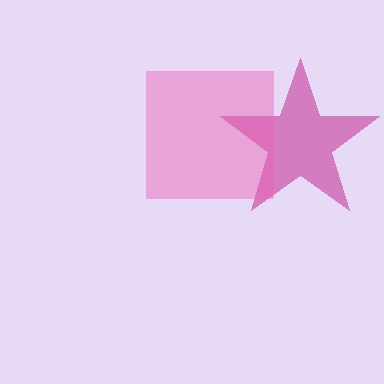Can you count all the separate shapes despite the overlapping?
Yes, there are 2 separate shapes.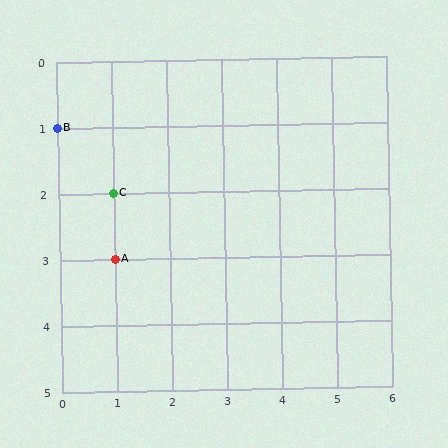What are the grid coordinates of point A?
Point A is at grid coordinates (1, 3).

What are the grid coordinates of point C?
Point C is at grid coordinates (1, 2).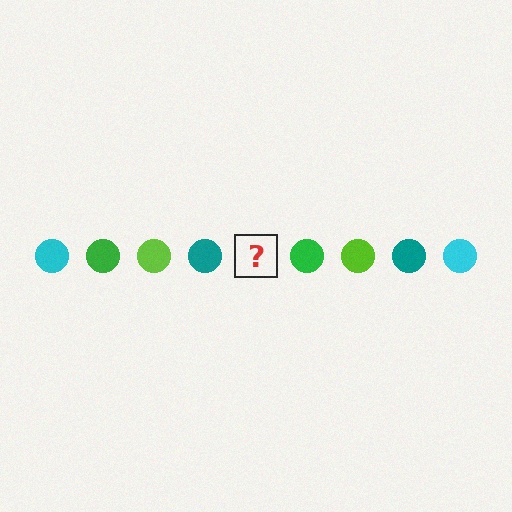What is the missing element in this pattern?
The missing element is a cyan circle.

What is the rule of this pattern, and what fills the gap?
The rule is that the pattern cycles through cyan, green, lime, teal circles. The gap should be filled with a cyan circle.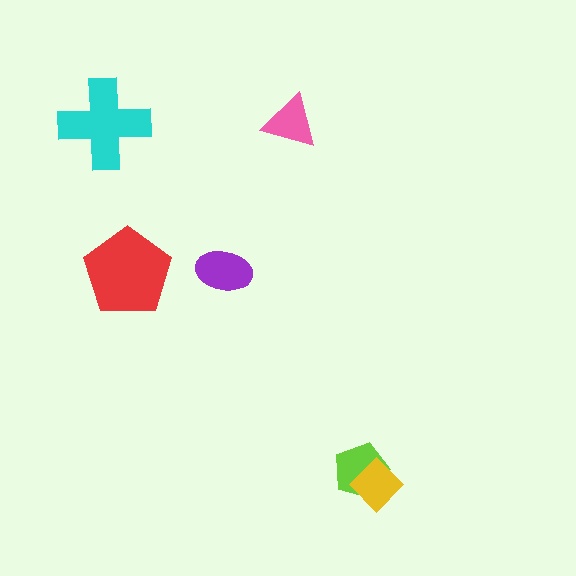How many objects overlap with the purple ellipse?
0 objects overlap with the purple ellipse.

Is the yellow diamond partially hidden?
No, no other shape covers it.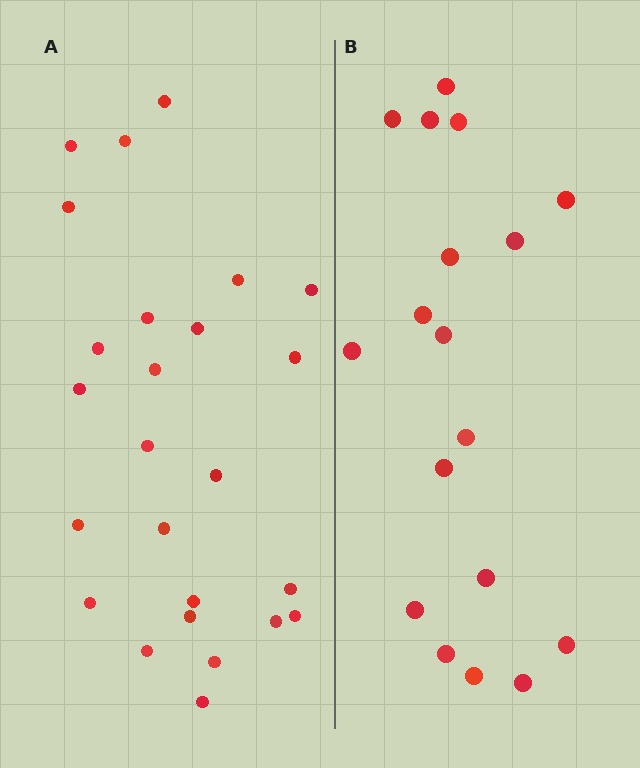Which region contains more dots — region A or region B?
Region A (the left region) has more dots.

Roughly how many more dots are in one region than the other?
Region A has roughly 8 or so more dots than region B.